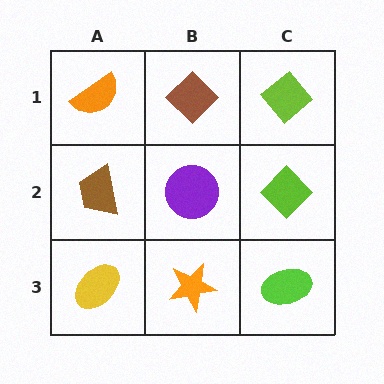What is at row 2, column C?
A lime diamond.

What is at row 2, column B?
A purple circle.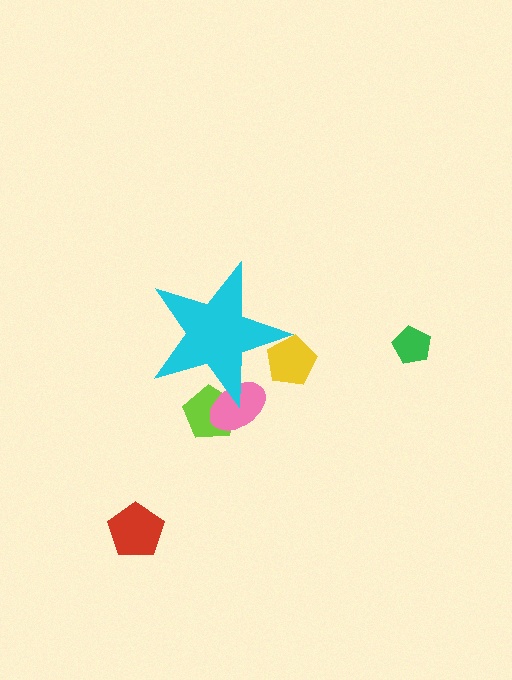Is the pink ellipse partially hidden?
Yes, the pink ellipse is partially hidden behind the cyan star.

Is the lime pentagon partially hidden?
Yes, the lime pentagon is partially hidden behind the cyan star.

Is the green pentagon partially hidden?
No, the green pentagon is fully visible.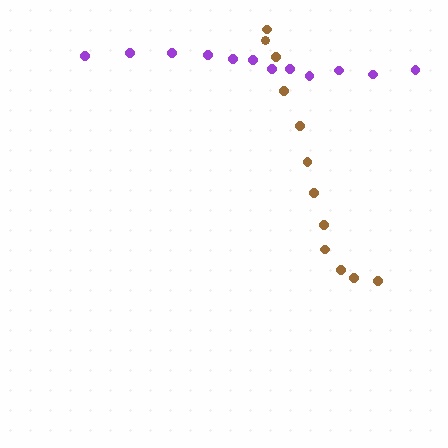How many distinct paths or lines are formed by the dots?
There are 2 distinct paths.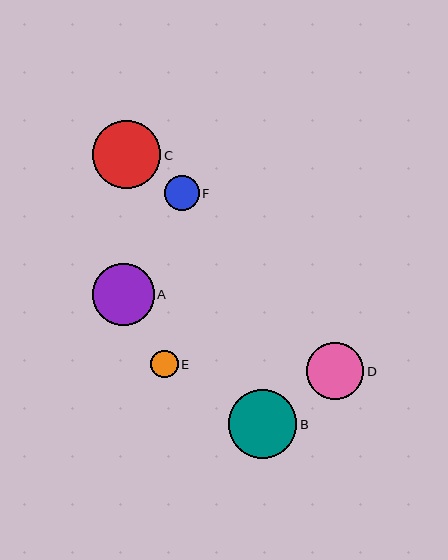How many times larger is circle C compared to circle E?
Circle C is approximately 2.5 times the size of circle E.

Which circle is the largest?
Circle B is the largest with a size of approximately 68 pixels.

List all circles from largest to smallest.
From largest to smallest: B, C, A, D, F, E.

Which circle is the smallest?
Circle E is the smallest with a size of approximately 27 pixels.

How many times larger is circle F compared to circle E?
Circle F is approximately 1.3 times the size of circle E.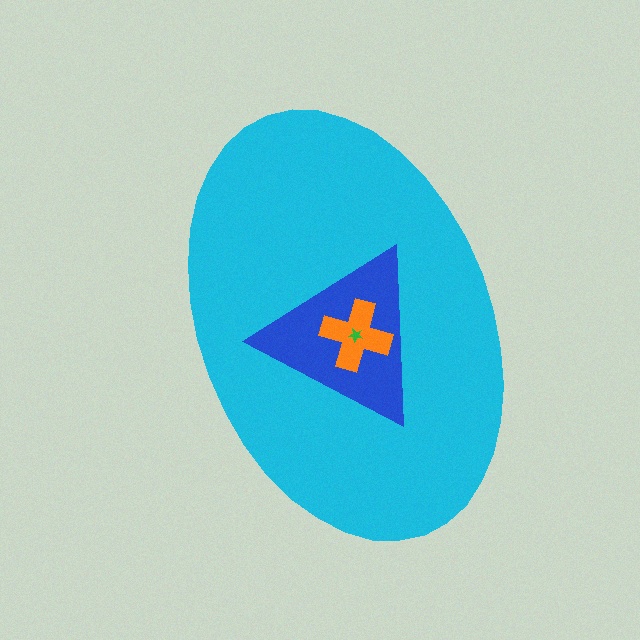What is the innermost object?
The green star.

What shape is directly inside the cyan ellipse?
The blue triangle.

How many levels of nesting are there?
4.